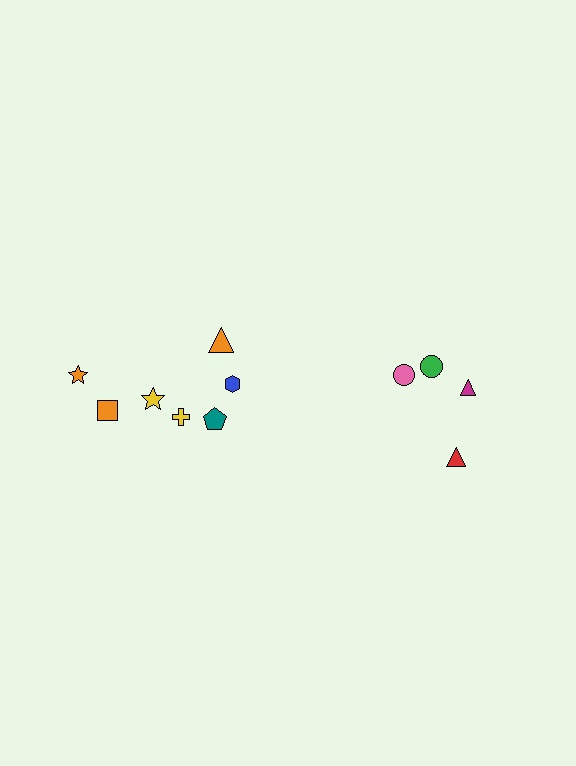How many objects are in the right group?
There are 4 objects.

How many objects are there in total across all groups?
There are 11 objects.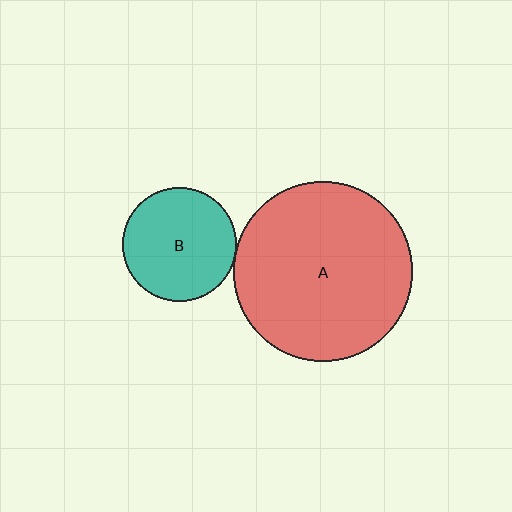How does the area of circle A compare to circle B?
Approximately 2.5 times.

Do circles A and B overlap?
Yes.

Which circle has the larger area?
Circle A (red).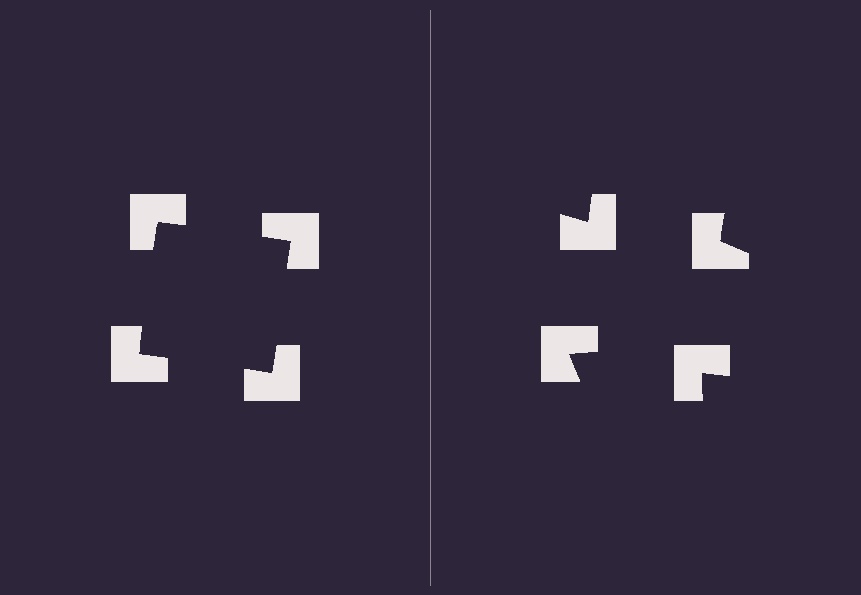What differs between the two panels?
The notched squares are positioned identically on both sides; only the wedge orientations differ. On the left they align to a square; on the right they are misaligned.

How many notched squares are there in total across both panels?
8 — 4 on each side.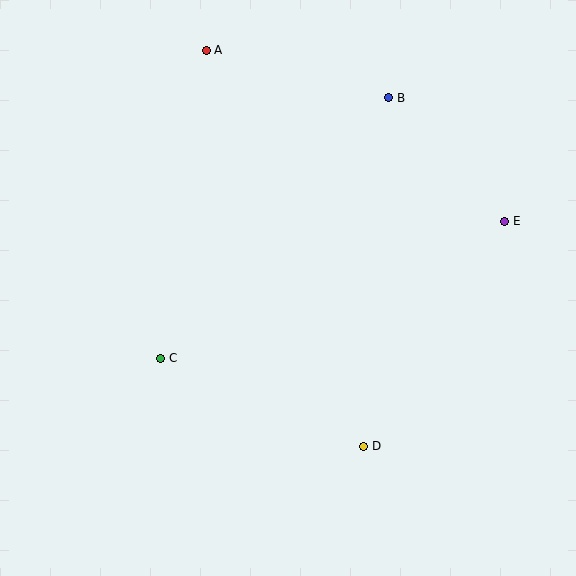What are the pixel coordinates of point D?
Point D is at (364, 446).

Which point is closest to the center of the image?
Point C at (161, 358) is closest to the center.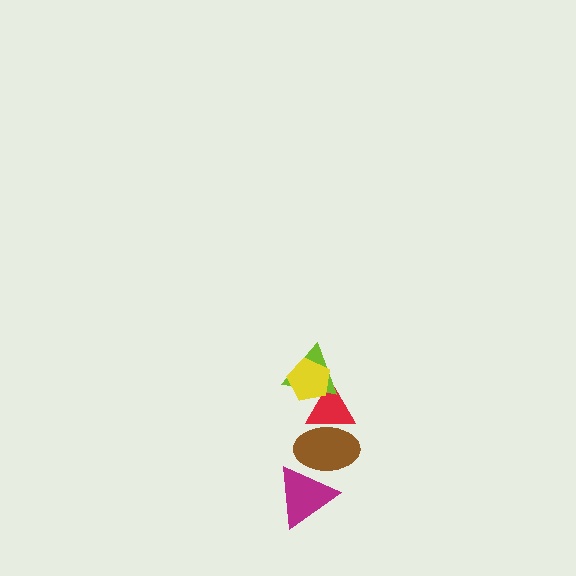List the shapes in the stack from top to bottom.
From top to bottom: the yellow pentagon, the lime triangle, the red triangle, the brown ellipse, the magenta triangle.